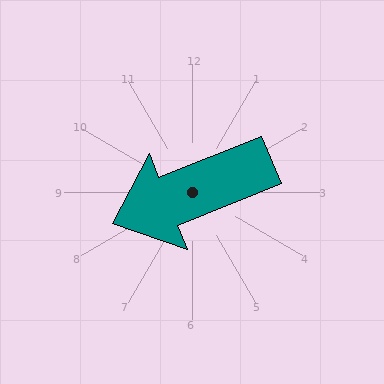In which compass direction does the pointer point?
West.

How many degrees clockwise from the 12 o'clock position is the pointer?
Approximately 248 degrees.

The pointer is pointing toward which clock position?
Roughly 8 o'clock.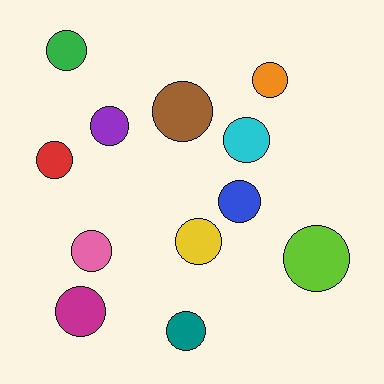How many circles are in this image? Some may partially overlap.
There are 12 circles.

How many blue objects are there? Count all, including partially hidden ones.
There is 1 blue object.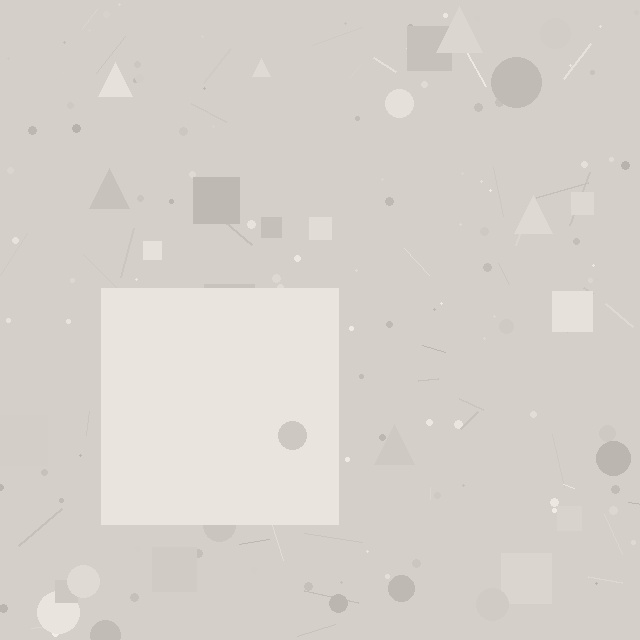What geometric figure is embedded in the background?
A square is embedded in the background.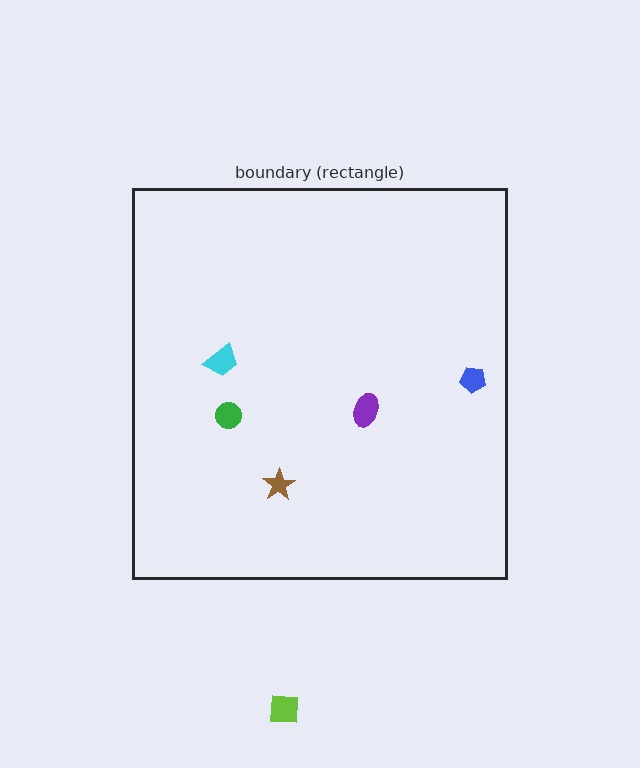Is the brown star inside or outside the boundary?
Inside.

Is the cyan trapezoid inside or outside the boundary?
Inside.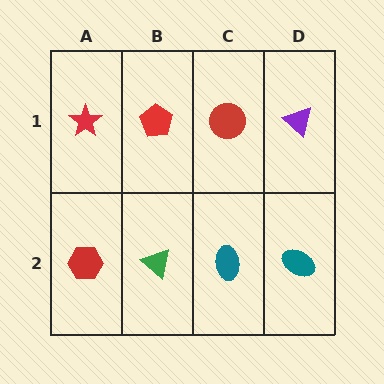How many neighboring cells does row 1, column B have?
3.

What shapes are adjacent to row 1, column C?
A teal ellipse (row 2, column C), a red pentagon (row 1, column B), a purple triangle (row 1, column D).